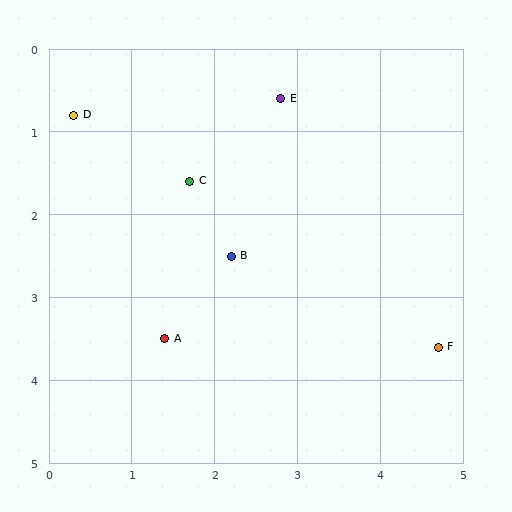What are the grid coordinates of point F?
Point F is at approximately (4.7, 3.6).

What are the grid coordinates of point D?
Point D is at approximately (0.3, 0.8).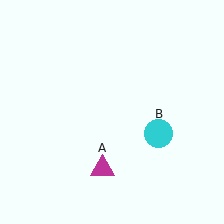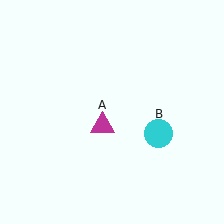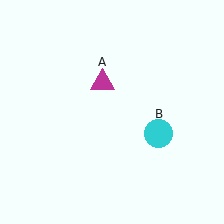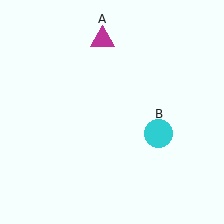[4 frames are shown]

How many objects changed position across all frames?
1 object changed position: magenta triangle (object A).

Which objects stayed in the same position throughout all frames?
Cyan circle (object B) remained stationary.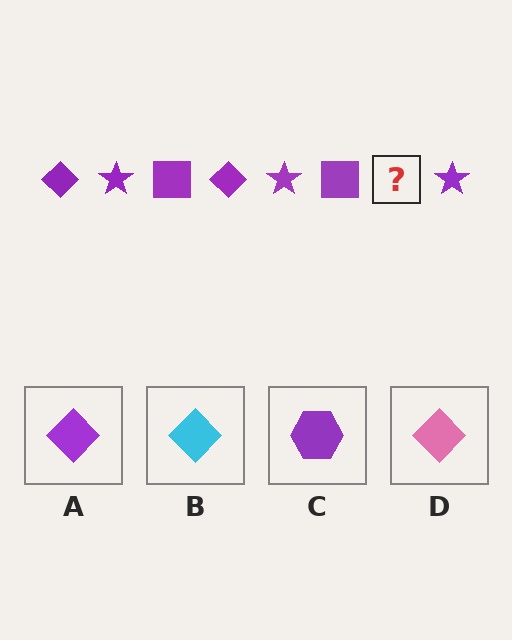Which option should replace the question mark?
Option A.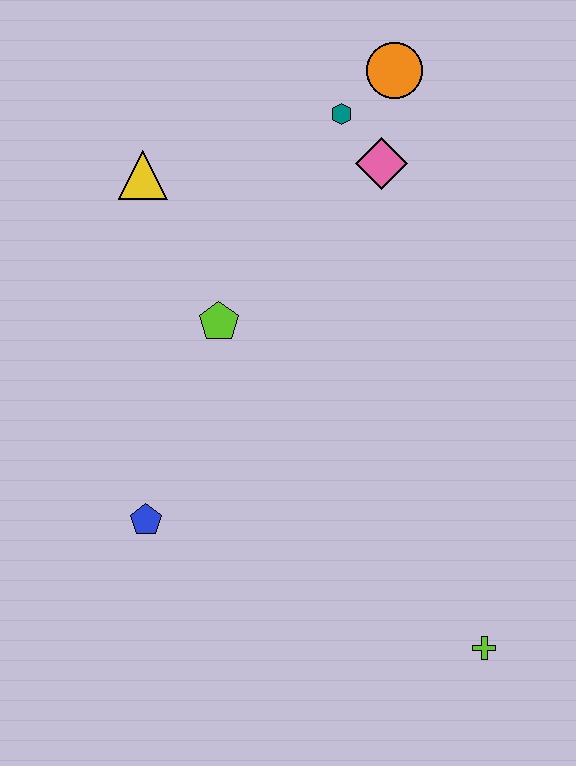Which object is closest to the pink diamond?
The teal hexagon is closest to the pink diamond.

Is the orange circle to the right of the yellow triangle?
Yes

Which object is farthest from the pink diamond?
The lime cross is farthest from the pink diamond.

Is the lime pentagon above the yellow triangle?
No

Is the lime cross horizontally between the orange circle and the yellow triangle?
No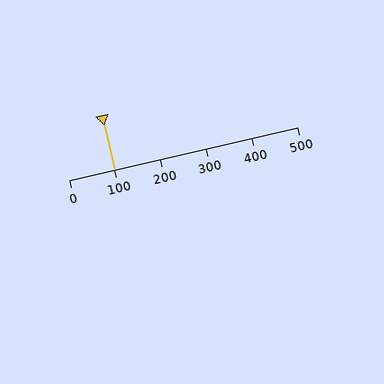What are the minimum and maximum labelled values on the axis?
The axis runs from 0 to 500.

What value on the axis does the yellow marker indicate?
The marker indicates approximately 100.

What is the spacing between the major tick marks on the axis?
The major ticks are spaced 100 apart.